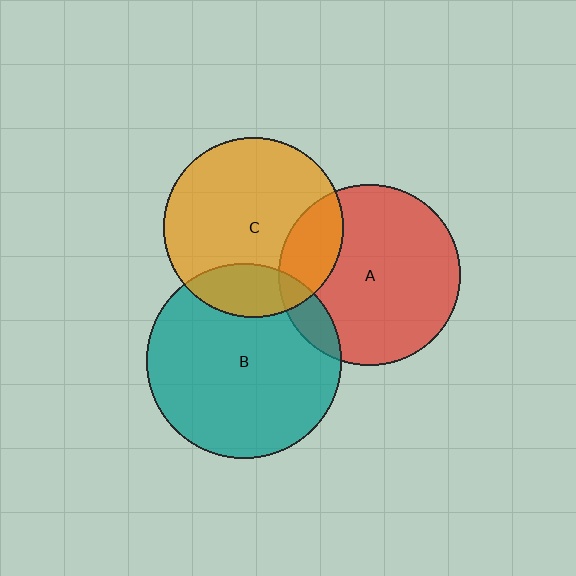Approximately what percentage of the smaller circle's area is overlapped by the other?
Approximately 10%.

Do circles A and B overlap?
Yes.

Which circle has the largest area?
Circle B (teal).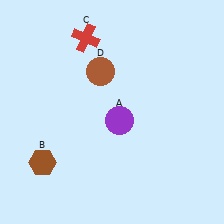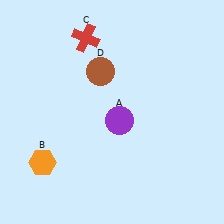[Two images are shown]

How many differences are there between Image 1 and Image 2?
There is 1 difference between the two images.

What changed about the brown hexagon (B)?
In Image 1, B is brown. In Image 2, it changed to orange.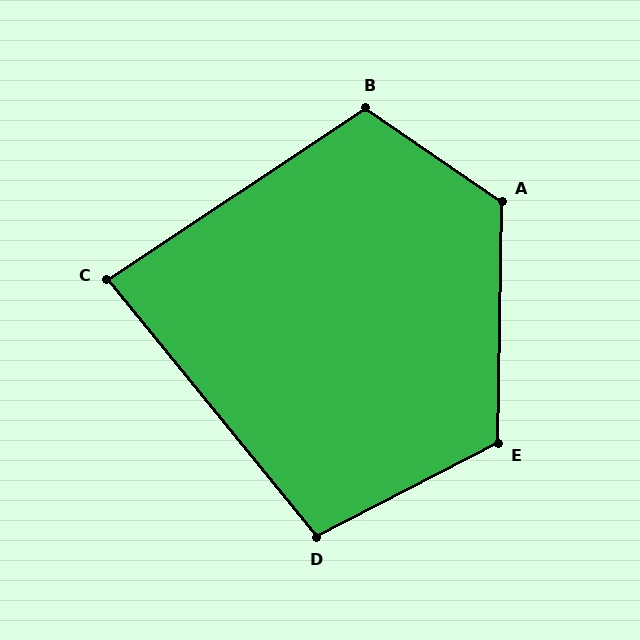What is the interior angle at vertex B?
Approximately 112 degrees (obtuse).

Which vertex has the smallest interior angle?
C, at approximately 84 degrees.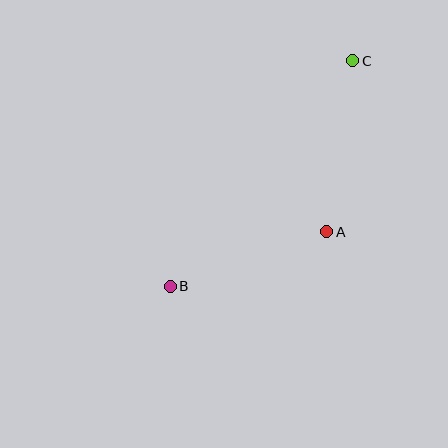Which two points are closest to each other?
Points A and B are closest to each other.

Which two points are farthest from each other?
Points B and C are farthest from each other.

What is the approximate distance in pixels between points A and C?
The distance between A and C is approximately 173 pixels.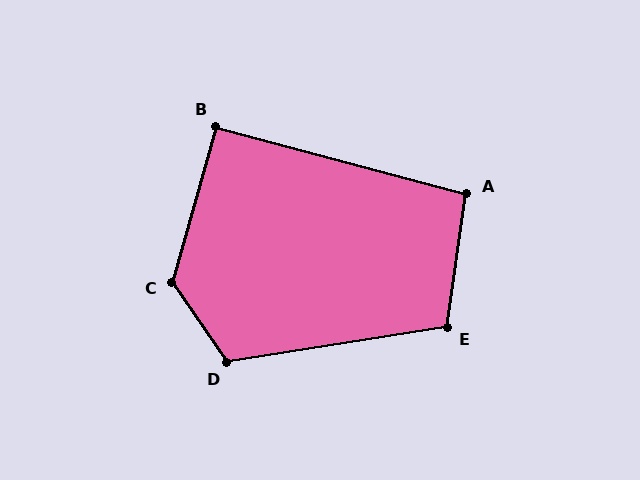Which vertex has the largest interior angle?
C, at approximately 130 degrees.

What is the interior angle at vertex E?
Approximately 107 degrees (obtuse).